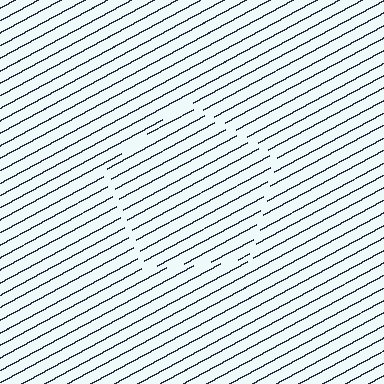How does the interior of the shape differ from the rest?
The interior of the shape contains the same grating, shifted by half a period — the contour is defined by the phase discontinuity where line-ends from the inner and outer gratings abut.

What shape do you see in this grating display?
An illusory pentagon. The interior of the shape contains the same grating, shifted by half a period — the contour is defined by the phase discontinuity where line-ends from the inner and outer gratings abut.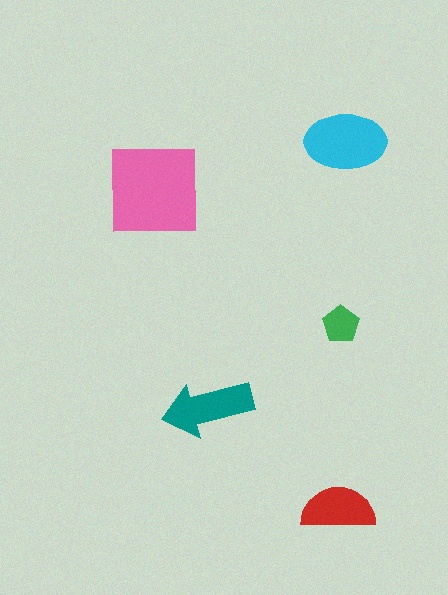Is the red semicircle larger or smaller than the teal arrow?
Smaller.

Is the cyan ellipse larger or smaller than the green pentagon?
Larger.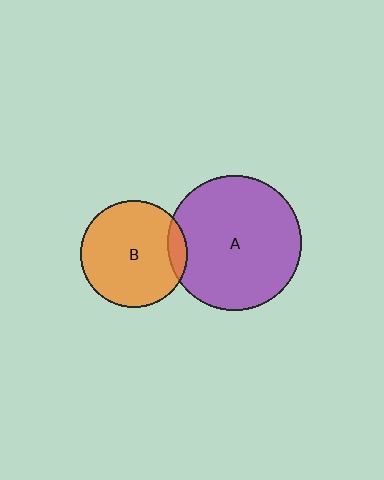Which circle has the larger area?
Circle A (purple).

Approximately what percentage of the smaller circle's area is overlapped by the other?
Approximately 10%.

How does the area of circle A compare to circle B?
Approximately 1.6 times.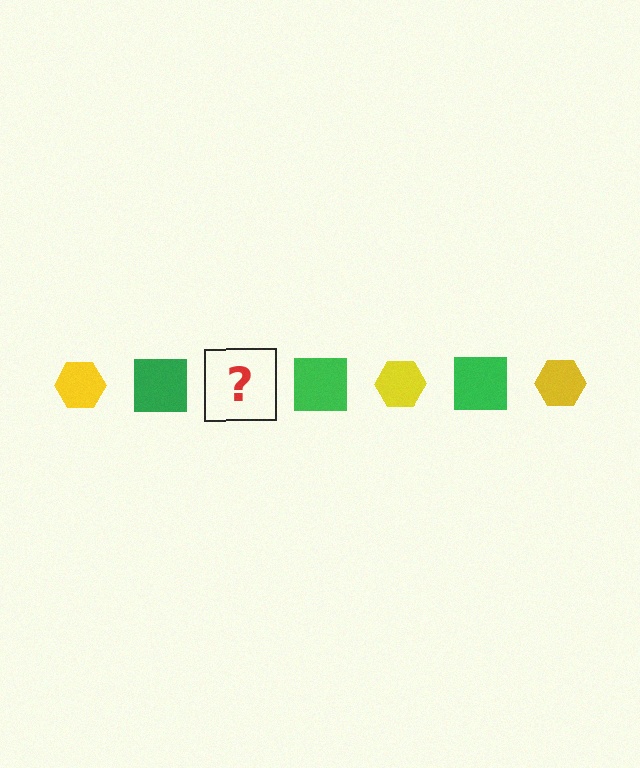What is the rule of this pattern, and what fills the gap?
The rule is that the pattern alternates between yellow hexagon and green square. The gap should be filled with a yellow hexagon.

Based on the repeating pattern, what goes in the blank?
The blank should be a yellow hexagon.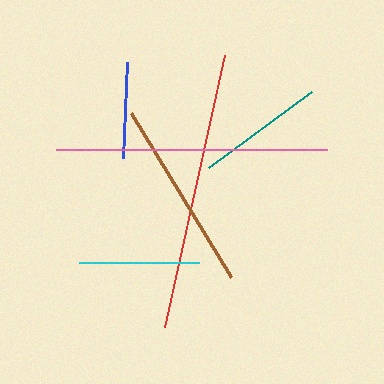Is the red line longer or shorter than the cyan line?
The red line is longer than the cyan line.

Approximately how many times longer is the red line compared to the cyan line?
The red line is approximately 2.3 times the length of the cyan line.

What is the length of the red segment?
The red segment is approximately 278 pixels long.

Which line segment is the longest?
The red line is the longest at approximately 278 pixels.